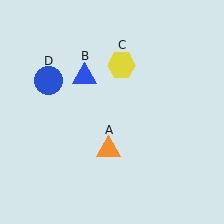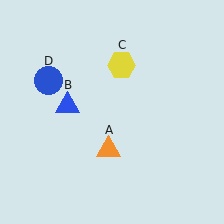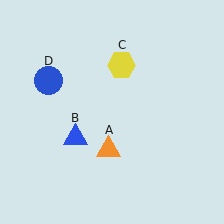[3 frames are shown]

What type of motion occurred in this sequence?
The blue triangle (object B) rotated counterclockwise around the center of the scene.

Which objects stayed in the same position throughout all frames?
Orange triangle (object A) and yellow hexagon (object C) and blue circle (object D) remained stationary.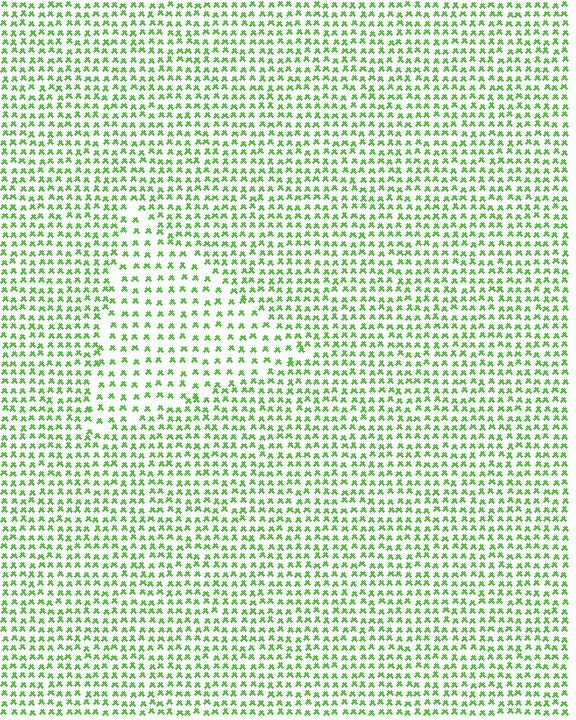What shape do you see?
I see a triangle.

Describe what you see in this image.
The image contains small lime elements arranged at two different densities. A triangle-shaped region is visible where the elements are less densely packed than the surrounding area.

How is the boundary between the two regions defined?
The boundary is defined by a change in element density (approximately 1.7x ratio). All elements are the same color, size, and shape.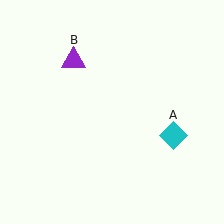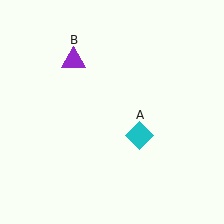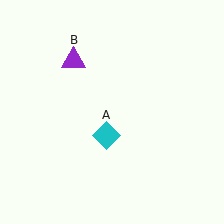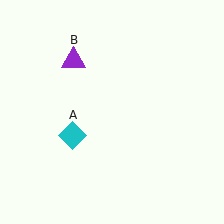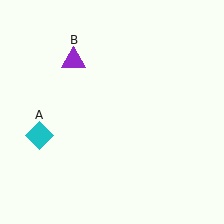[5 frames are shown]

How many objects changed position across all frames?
1 object changed position: cyan diamond (object A).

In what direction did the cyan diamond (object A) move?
The cyan diamond (object A) moved left.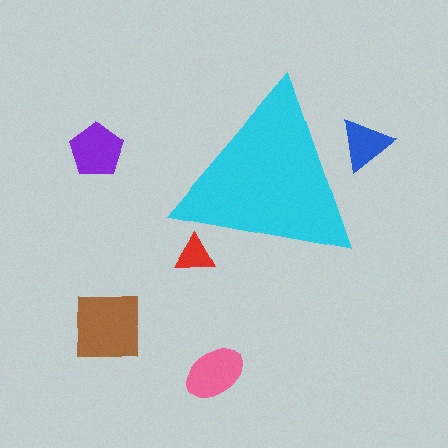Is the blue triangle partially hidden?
Yes, the blue triangle is partially hidden behind the cyan triangle.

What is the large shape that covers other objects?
A cyan triangle.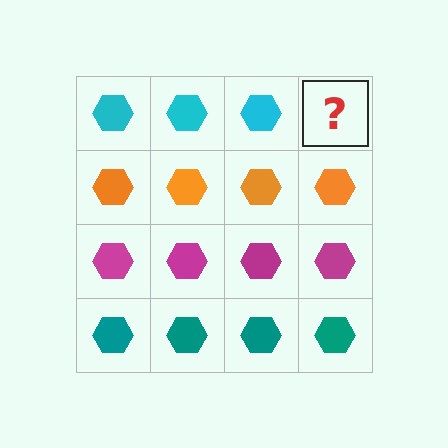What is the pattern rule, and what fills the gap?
The rule is that each row has a consistent color. The gap should be filled with a cyan hexagon.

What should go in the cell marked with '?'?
The missing cell should contain a cyan hexagon.